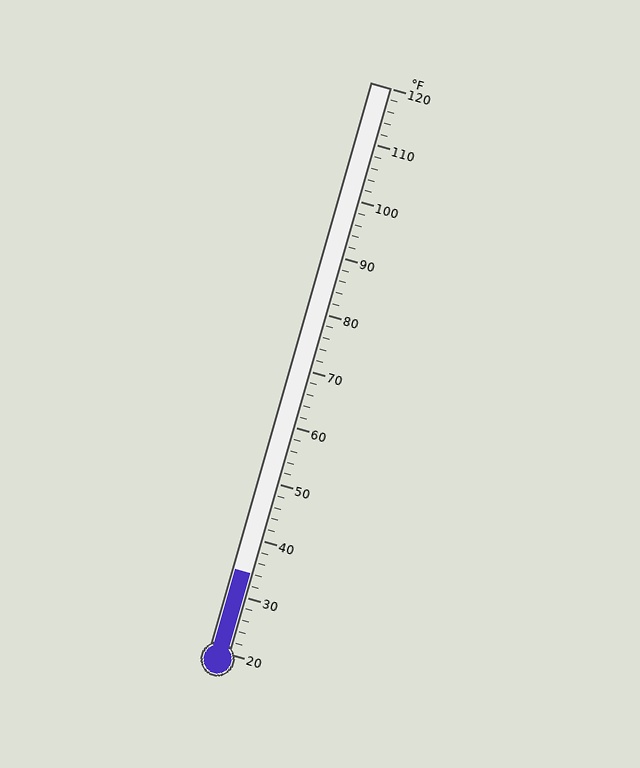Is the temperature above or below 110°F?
The temperature is below 110°F.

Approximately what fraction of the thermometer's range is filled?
The thermometer is filled to approximately 15% of its range.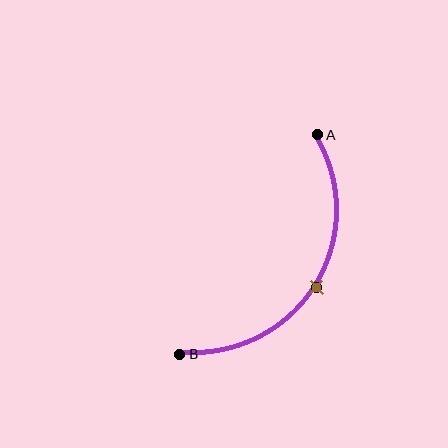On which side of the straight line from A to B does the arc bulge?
The arc bulges to the right of the straight line connecting A and B.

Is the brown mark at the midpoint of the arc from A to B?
Yes. The brown mark lies on the arc at equal arc-length from both A and B — it is the arc midpoint.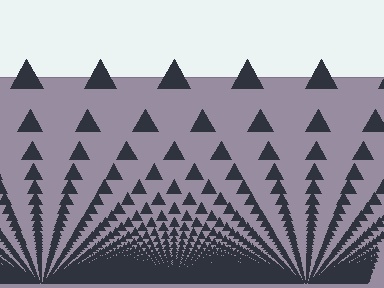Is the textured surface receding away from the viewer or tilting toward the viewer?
The surface appears to tilt toward the viewer. Texture elements get larger and sparser toward the top.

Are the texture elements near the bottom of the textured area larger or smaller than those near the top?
Smaller. The gradient is inverted — elements near the bottom are smaller and denser.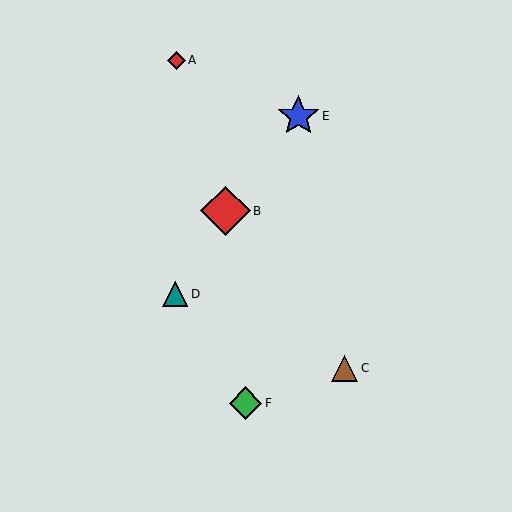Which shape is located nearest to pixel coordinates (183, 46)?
The red diamond (labeled A) at (176, 60) is nearest to that location.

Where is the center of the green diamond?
The center of the green diamond is at (246, 403).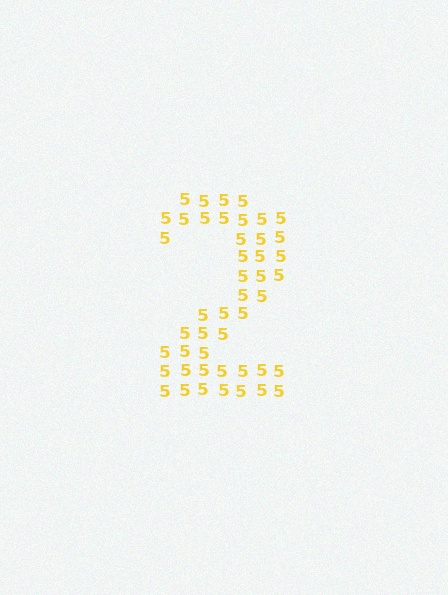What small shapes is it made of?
It is made of small digit 5's.